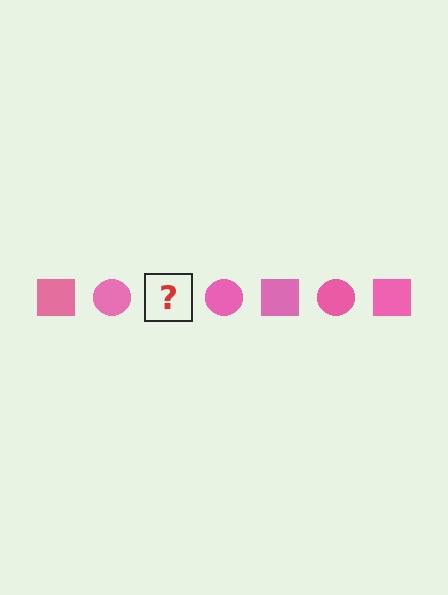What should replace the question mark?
The question mark should be replaced with a pink square.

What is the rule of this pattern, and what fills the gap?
The rule is that the pattern cycles through square, circle shapes in pink. The gap should be filled with a pink square.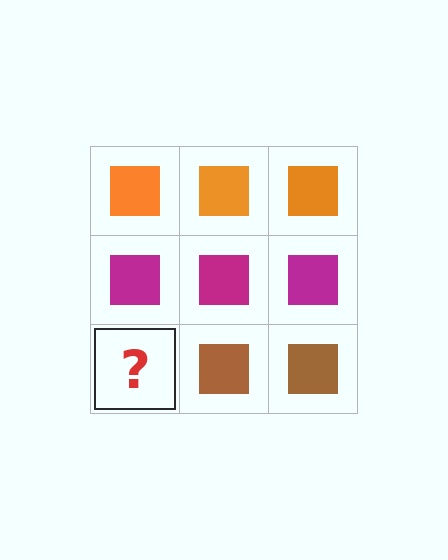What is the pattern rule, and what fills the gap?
The rule is that each row has a consistent color. The gap should be filled with a brown square.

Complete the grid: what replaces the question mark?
The question mark should be replaced with a brown square.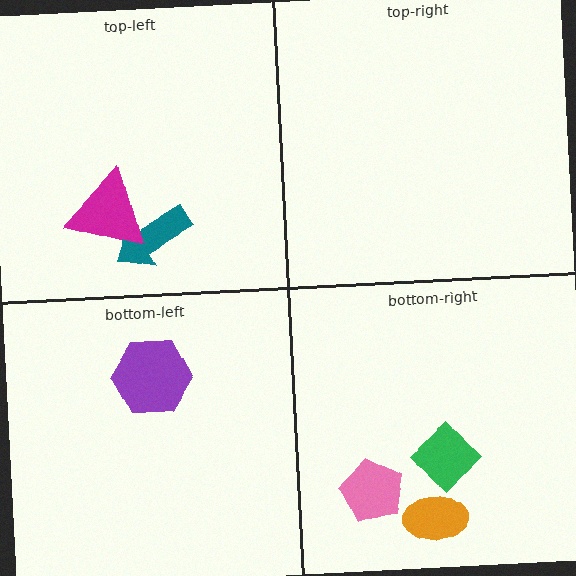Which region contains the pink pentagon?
The bottom-right region.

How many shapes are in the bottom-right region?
3.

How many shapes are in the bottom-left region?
1.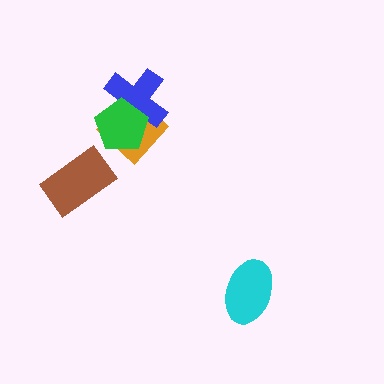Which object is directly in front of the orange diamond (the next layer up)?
The blue cross is directly in front of the orange diamond.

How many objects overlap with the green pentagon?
2 objects overlap with the green pentagon.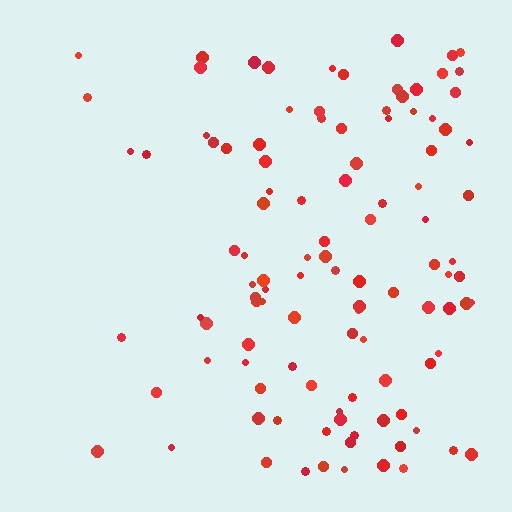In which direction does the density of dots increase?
From left to right, with the right side densest.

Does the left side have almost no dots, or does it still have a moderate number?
Still a moderate number, just noticeably fewer than the right.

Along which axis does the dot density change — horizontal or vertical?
Horizontal.